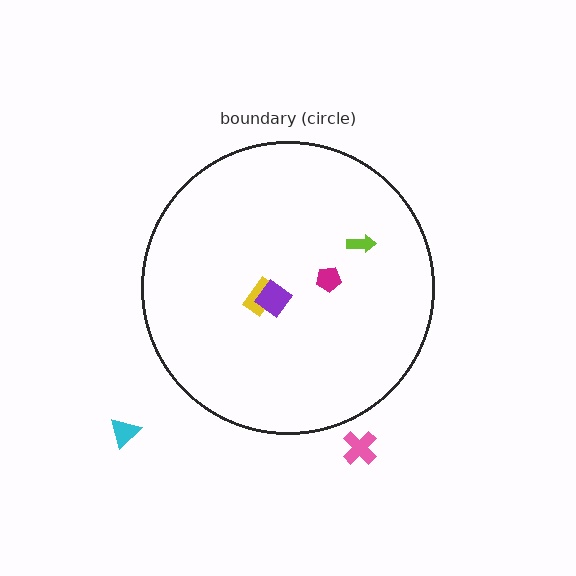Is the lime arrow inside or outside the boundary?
Inside.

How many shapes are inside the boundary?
4 inside, 2 outside.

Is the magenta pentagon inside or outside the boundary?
Inside.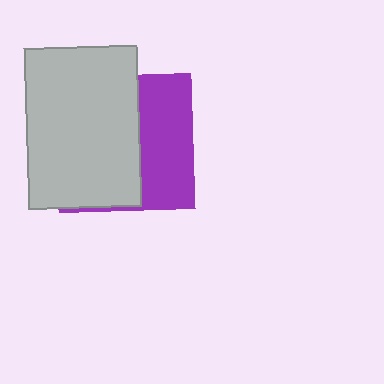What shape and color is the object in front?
The object in front is a light gray rectangle.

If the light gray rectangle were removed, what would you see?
You would see the complete purple square.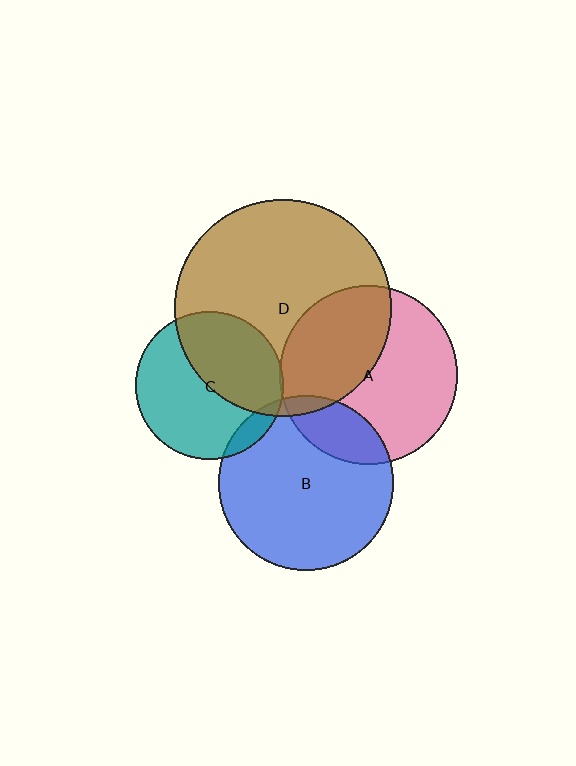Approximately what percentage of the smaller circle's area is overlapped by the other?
Approximately 5%.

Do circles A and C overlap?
Yes.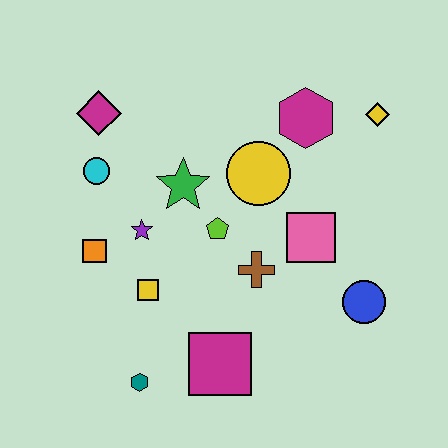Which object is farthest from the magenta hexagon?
The teal hexagon is farthest from the magenta hexagon.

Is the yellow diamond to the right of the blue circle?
Yes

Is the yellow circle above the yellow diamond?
No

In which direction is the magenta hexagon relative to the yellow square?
The magenta hexagon is above the yellow square.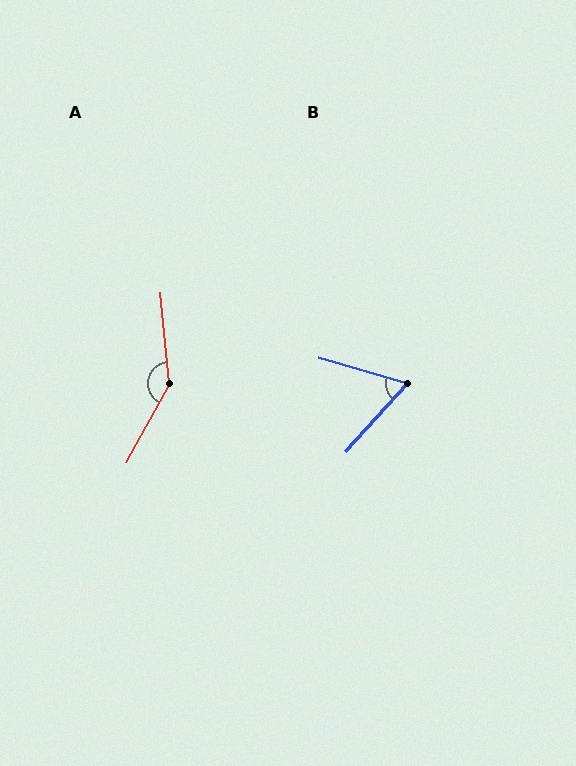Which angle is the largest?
A, at approximately 146 degrees.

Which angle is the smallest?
B, at approximately 64 degrees.